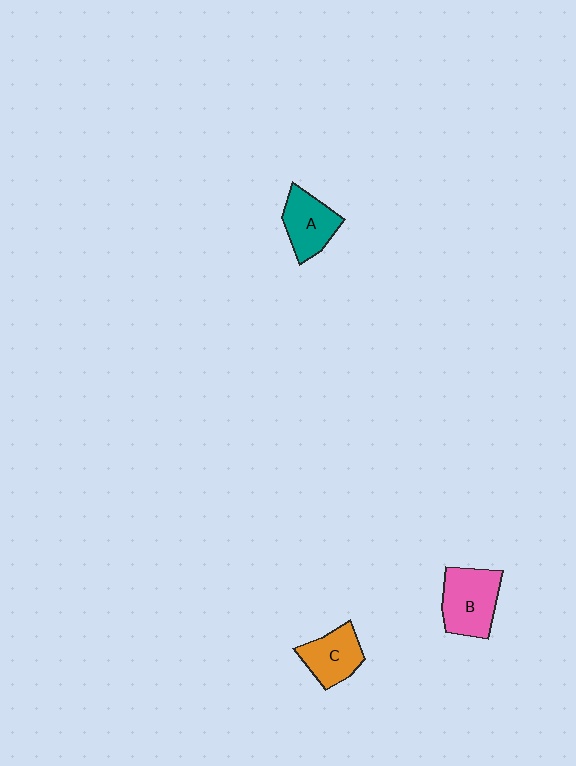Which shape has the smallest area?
Shape C (orange).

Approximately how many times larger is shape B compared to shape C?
Approximately 1.3 times.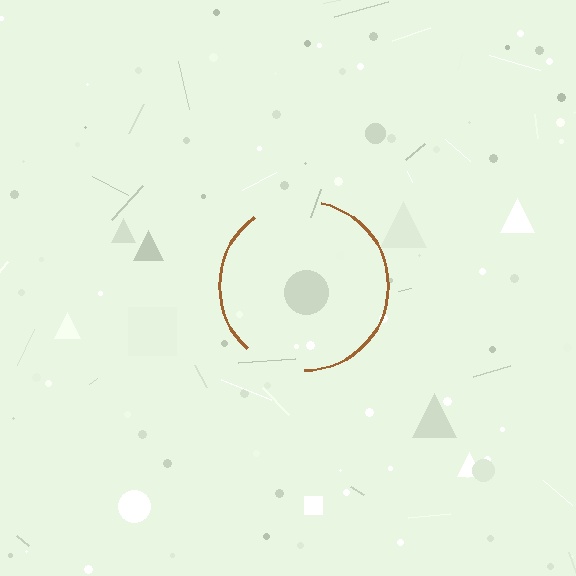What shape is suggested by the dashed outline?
The dashed outline suggests a circle.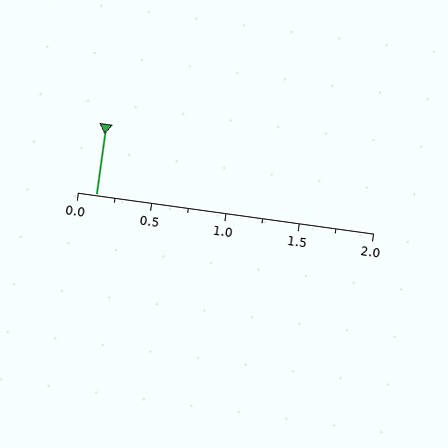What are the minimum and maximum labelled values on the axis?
The axis runs from 0.0 to 2.0.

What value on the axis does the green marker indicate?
The marker indicates approximately 0.12.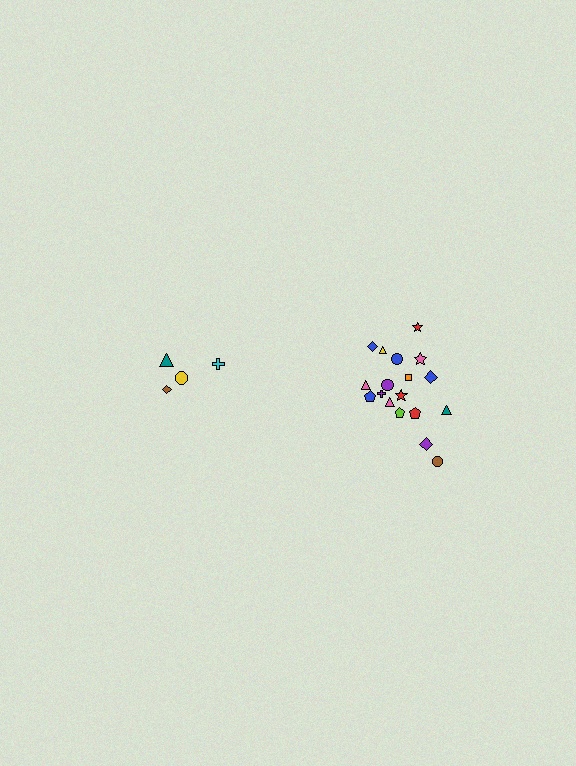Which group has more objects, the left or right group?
The right group.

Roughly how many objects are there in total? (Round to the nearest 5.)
Roughly 20 objects in total.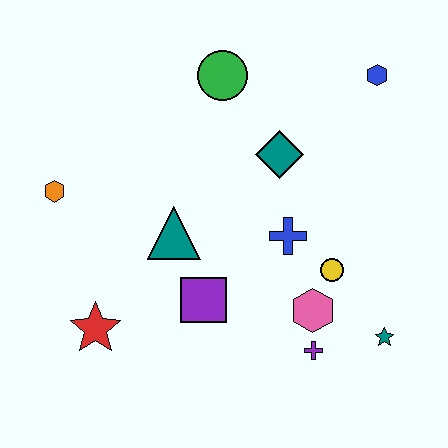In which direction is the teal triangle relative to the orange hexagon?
The teal triangle is to the right of the orange hexagon.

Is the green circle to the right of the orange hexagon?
Yes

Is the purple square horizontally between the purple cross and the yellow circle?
No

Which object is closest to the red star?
The purple square is closest to the red star.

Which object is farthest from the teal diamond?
The red star is farthest from the teal diamond.